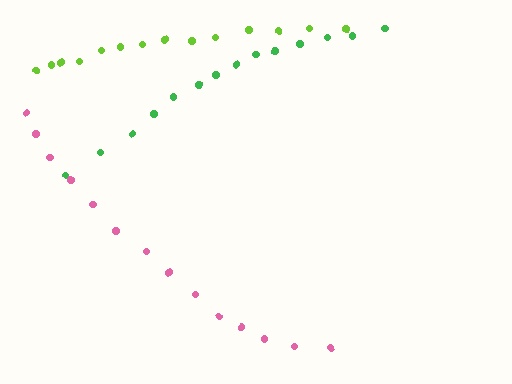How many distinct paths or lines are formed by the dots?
There are 3 distinct paths.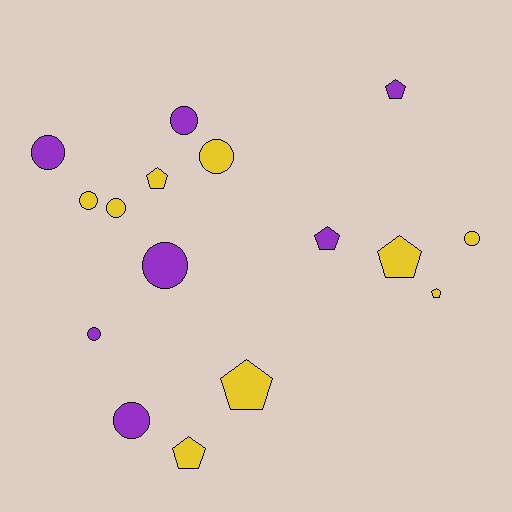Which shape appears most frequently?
Circle, with 9 objects.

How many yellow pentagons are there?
There are 5 yellow pentagons.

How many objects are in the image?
There are 16 objects.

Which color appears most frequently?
Yellow, with 9 objects.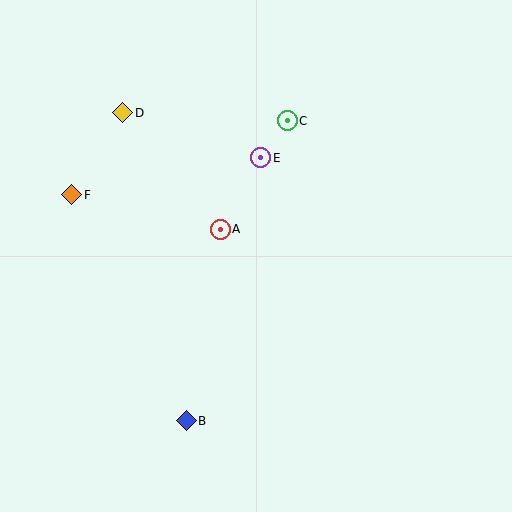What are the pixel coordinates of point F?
Point F is at (72, 195).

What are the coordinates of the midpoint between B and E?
The midpoint between B and E is at (224, 289).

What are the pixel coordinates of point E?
Point E is at (261, 158).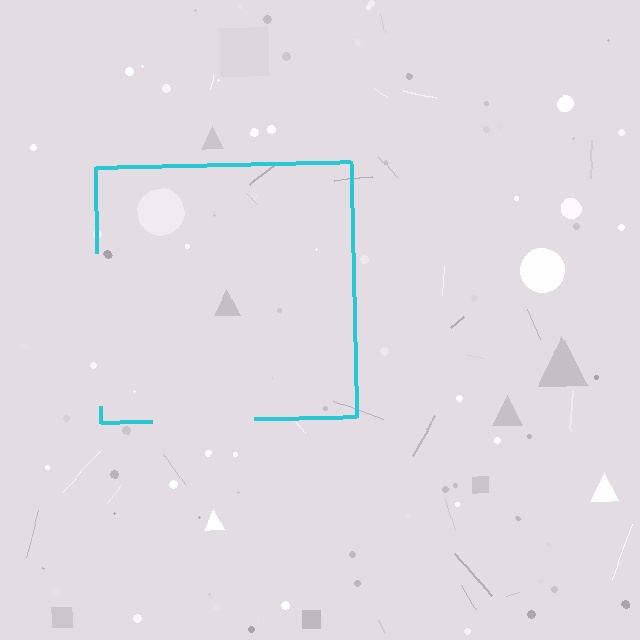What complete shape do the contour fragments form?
The contour fragments form a square.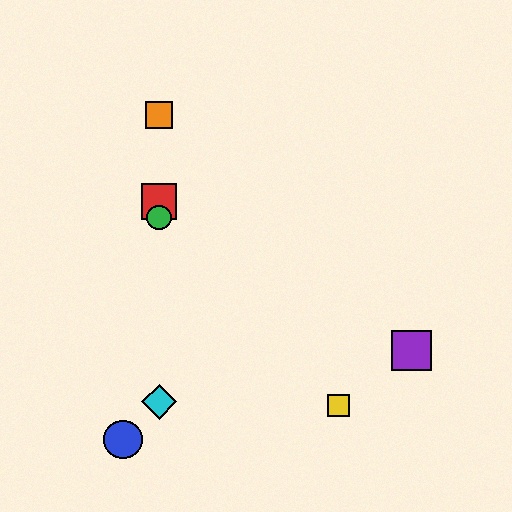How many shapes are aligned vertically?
4 shapes (the red square, the green circle, the orange square, the cyan diamond) are aligned vertically.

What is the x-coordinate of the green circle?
The green circle is at x≈159.